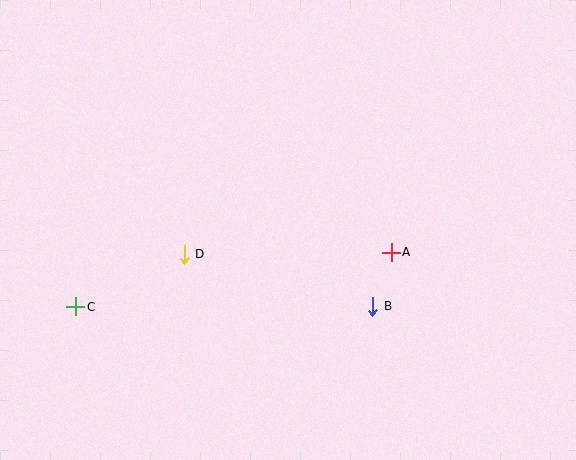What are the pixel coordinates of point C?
Point C is at (76, 307).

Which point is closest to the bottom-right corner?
Point B is closest to the bottom-right corner.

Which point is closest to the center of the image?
Point A at (391, 252) is closest to the center.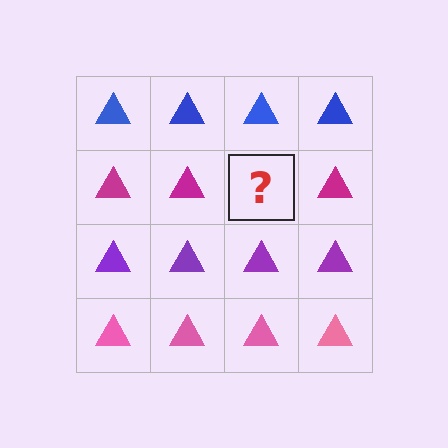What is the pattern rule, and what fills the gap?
The rule is that each row has a consistent color. The gap should be filled with a magenta triangle.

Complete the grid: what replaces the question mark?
The question mark should be replaced with a magenta triangle.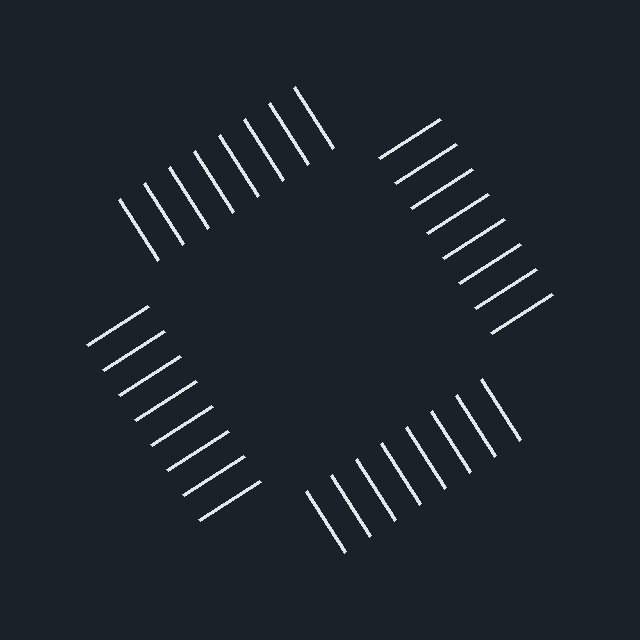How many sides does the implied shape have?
4 sides — the line-ends trace a square.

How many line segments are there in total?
32 — 8 along each of the 4 edges.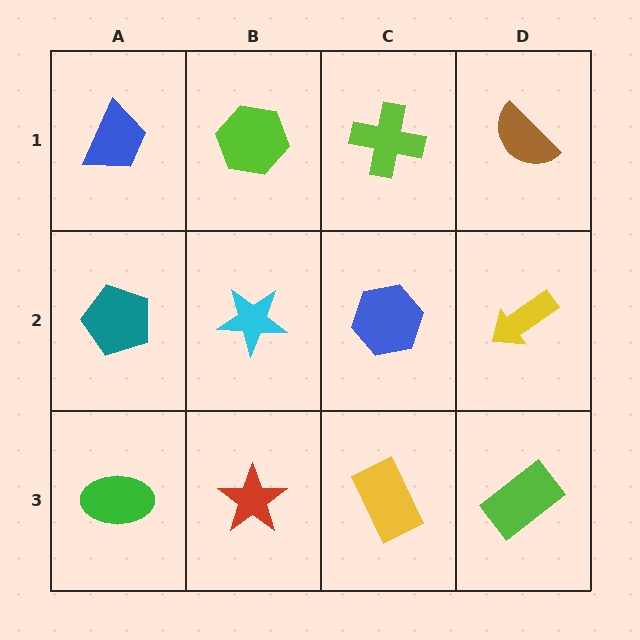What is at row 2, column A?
A teal pentagon.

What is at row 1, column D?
A brown semicircle.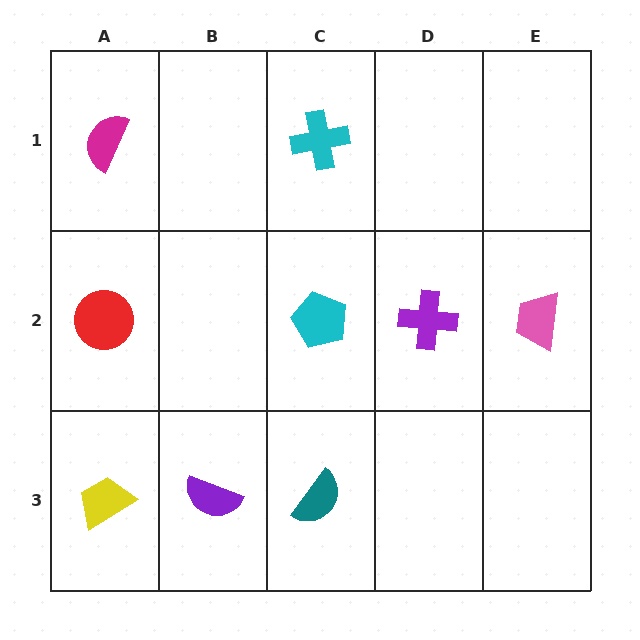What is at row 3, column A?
A yellow trapezoid.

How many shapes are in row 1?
2 shapes.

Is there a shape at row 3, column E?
No, that cell is empty.